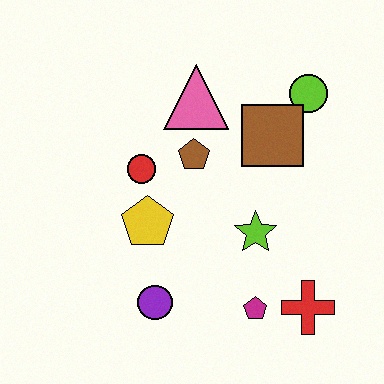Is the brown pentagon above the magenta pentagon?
Yes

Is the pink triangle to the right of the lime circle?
No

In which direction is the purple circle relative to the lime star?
The purple circle is to the left of the lime star.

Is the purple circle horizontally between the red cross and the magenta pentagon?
No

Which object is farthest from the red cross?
The pink triangle is farthest from the red cross.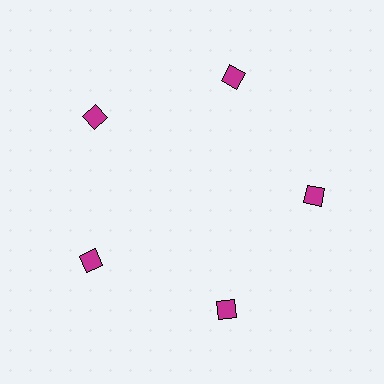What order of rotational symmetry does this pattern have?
This pattern has 5-fold rotational symmetry.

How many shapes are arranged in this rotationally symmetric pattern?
There are 5 shapes, arranged in 5 groups of 1.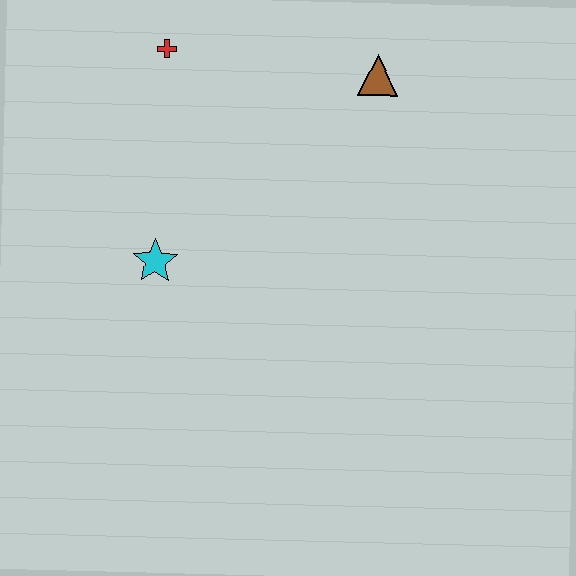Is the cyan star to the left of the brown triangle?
Yes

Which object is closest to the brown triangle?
The red cross is closest to the brown triangle.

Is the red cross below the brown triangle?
No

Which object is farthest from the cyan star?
The brown triangle is farthest from the cyan star.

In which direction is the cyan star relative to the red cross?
The cyan star is below the red cross.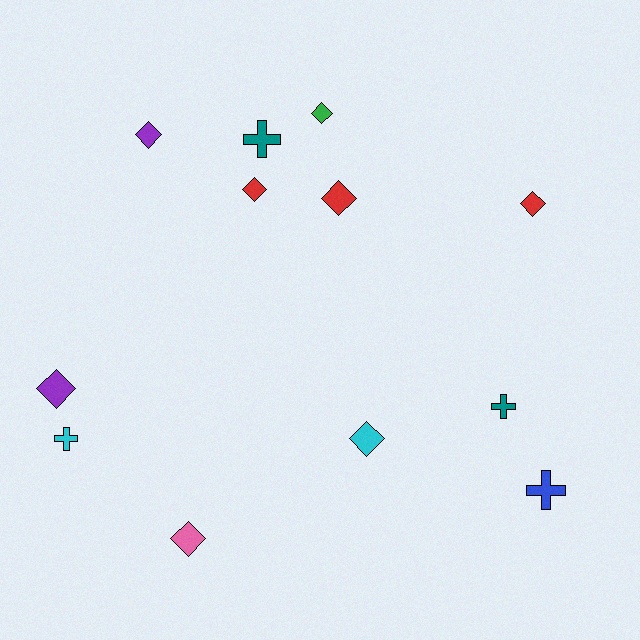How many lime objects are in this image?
There are no lime objects.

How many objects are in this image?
There are 12 objects.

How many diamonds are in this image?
There are 8 diamonds.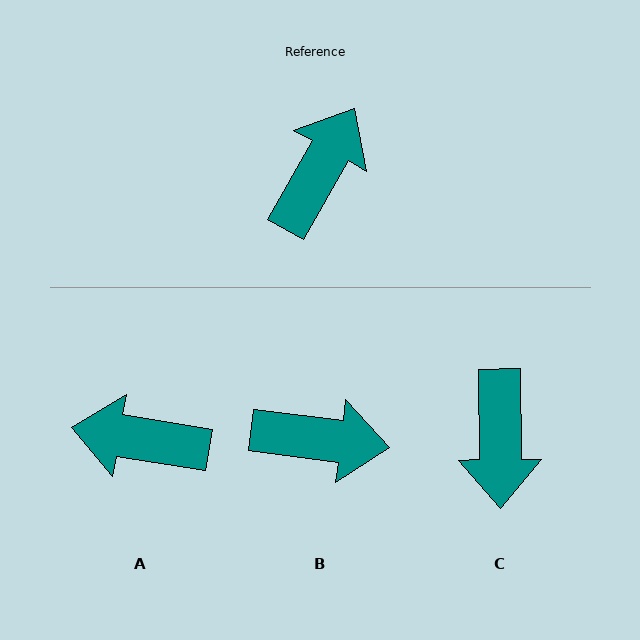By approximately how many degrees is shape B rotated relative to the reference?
Approximately 68 degrees clockwise.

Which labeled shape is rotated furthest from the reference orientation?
C, about 150 degrees away.